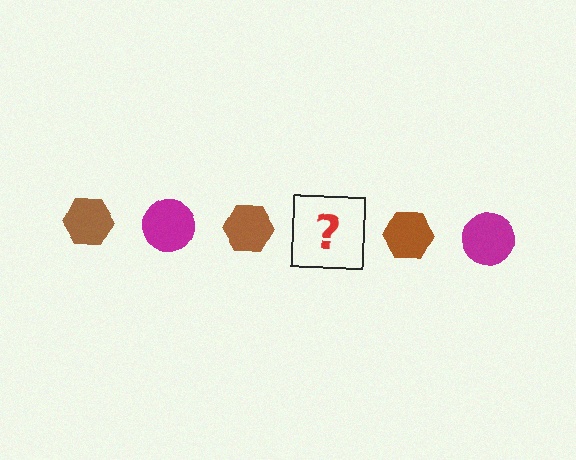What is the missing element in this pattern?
The missing element is a magenta circle.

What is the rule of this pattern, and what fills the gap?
The rule is that the pattern alternates between brown hexagon and magenta circle. The gap should be filled with a magenta circle.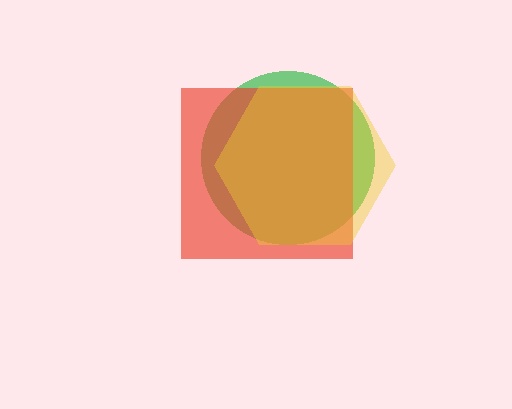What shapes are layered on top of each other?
The layered shapes are: a green circle, a red square, a yellow hexagon.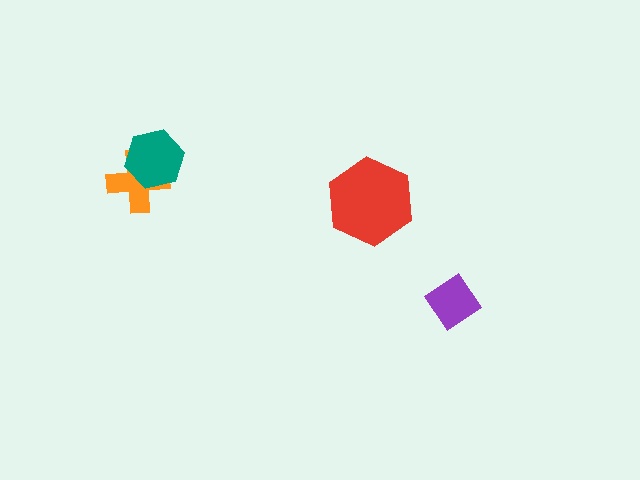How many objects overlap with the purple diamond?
0 objects overlap with the purple diamond.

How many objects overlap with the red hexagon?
0 objects overlap with the red hexagon.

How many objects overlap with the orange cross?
1 object overlaps with the orange cross.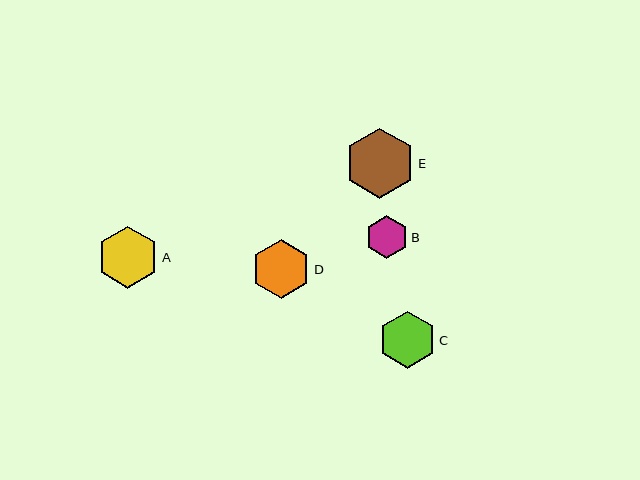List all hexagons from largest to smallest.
From largest to smallest: E, A, D, C, B.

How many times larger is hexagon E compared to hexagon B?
Hexagon E is approximately 1.6 times the size of hexagon B.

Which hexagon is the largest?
Hexagon E is the largest with a size of approximately 70 pixels.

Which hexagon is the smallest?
Hexagon B is the smallest with a size of approximately 43 pixels.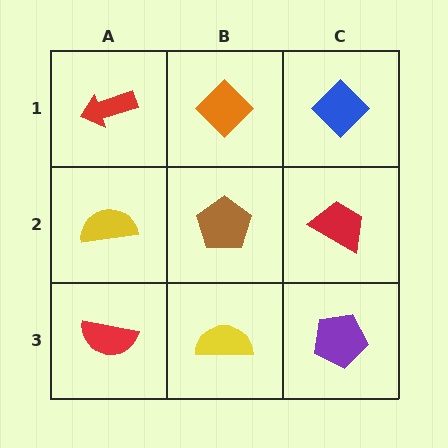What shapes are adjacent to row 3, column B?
A brown pentagon (row 2, column B), a red semicircle (row 3, column A), a purple pentagon (row 3, column C).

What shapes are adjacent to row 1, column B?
A brown pentagon (row 2, column B), a red arrow (row 1, column A), a blue diamond (row 1, column C).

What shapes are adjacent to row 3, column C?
A red trapezoid (row 2, column C), a yellow semicircle (row 3, column B).